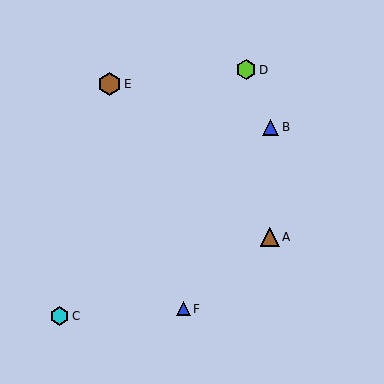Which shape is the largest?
The brown hexagon (labeled E) is the largest.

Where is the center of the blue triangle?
The center of the blue triangle is at (271, 127).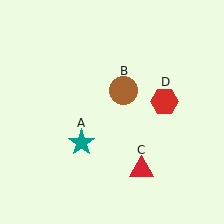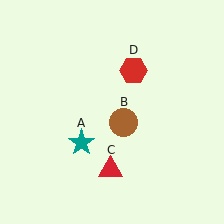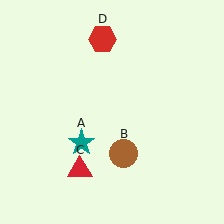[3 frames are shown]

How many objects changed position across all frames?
3 objects changed position: brown circle (object B), red triangle (object C), red hexagon (object D).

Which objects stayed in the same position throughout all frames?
Teal star (object A) remained stationary.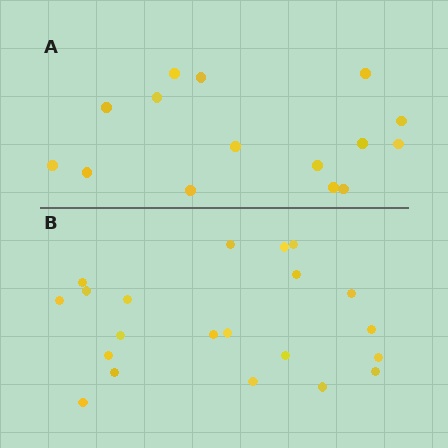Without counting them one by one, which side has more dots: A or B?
Region B (the bottom region) has more dots.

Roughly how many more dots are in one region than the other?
Region B has about 6 more dots than region A.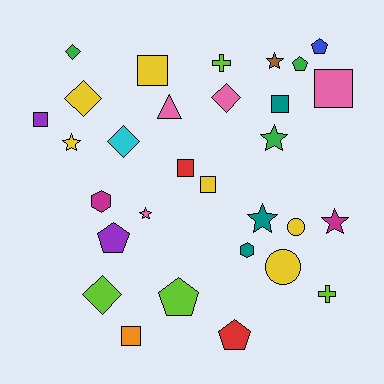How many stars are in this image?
There are 6 stars.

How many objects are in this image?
There are 30 objects.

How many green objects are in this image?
There are 3 green objects.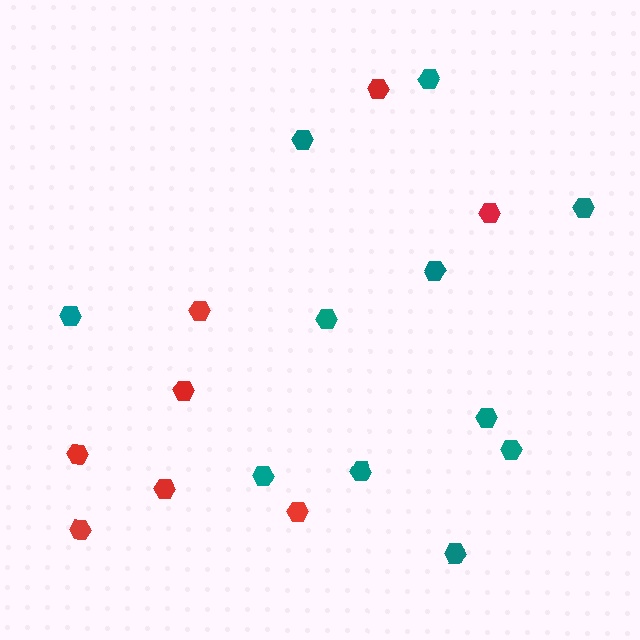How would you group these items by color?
There are 2 groups: one group of teal hexagons (11) and one group of red hexagons (8).